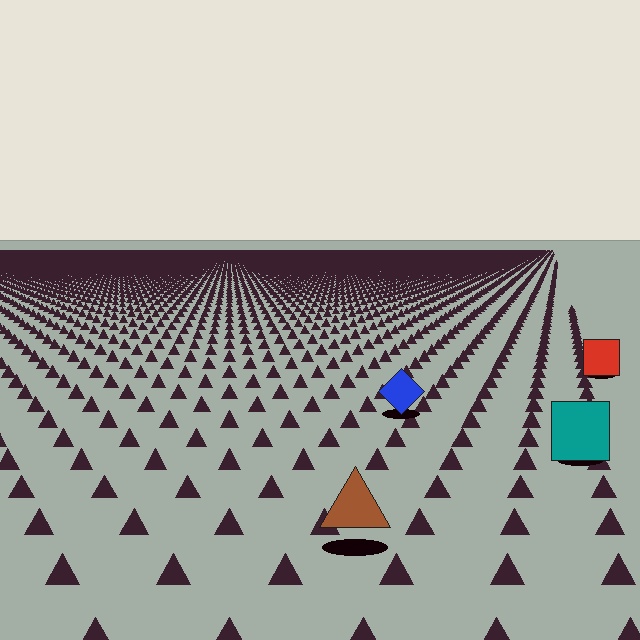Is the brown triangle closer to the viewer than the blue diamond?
Yes. The brown triangle is closer — you can tell from the texture gradient: the ground texture is coarser near it.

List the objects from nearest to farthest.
From nearest to farthest: the brown triangle, the teal square, the blue diamond, the red square.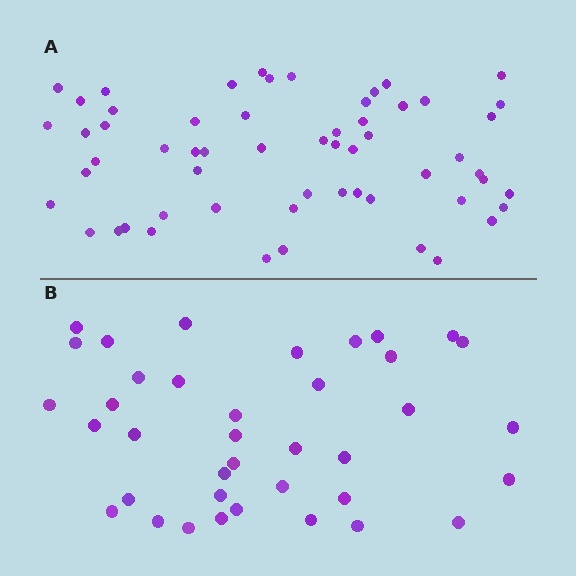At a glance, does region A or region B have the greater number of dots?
Region A (the top region) has more dots.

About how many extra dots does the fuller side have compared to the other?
Region A has approximately 20 more dots than region B.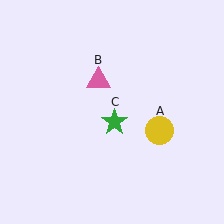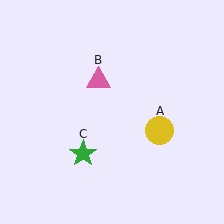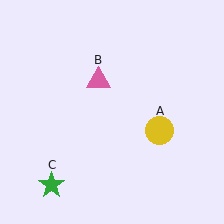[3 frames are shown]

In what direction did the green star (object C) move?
The green star (object C) moved down and to the left.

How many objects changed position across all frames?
1 object changed position: green star (object C).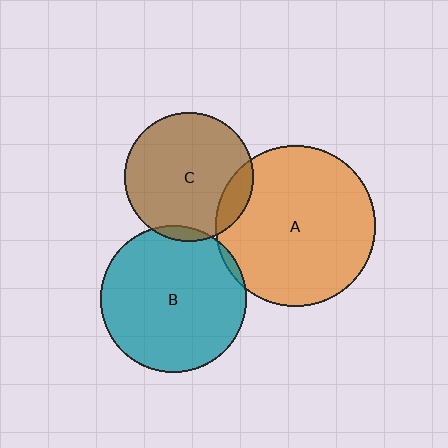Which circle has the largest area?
Circle A (orange).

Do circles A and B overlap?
Yes.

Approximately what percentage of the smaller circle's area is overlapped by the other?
Approximately 5%.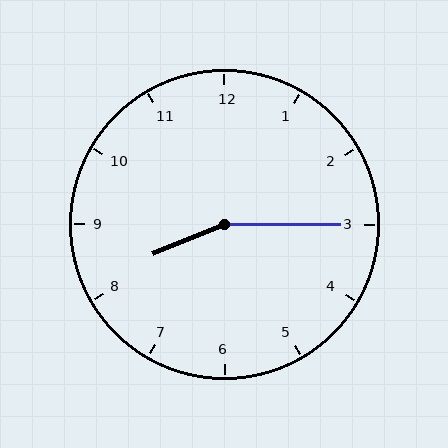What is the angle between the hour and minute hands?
Approximately 158 degrees.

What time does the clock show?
8:15.